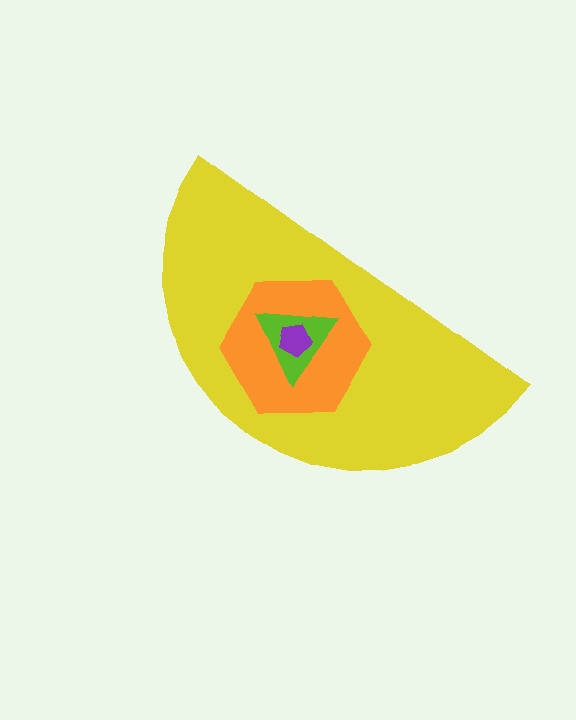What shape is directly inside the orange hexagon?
The lime triangle.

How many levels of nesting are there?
4.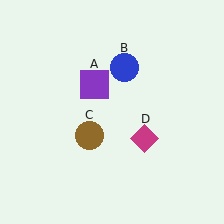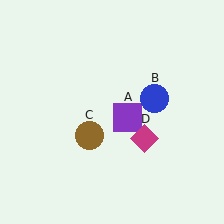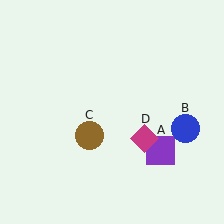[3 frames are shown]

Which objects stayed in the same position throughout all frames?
Brown circle (object C) and magenta diamond (object D) remained stationary.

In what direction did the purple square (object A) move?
The purple square (object A) moved down and to the right.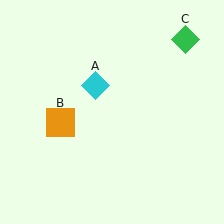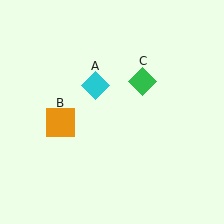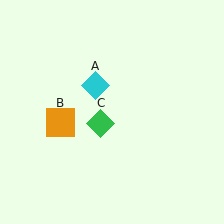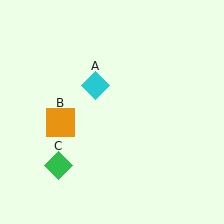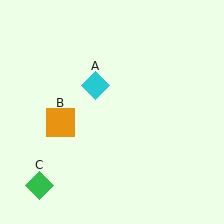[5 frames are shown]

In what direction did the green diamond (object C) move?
The green diamond (object C) moved down and to the left.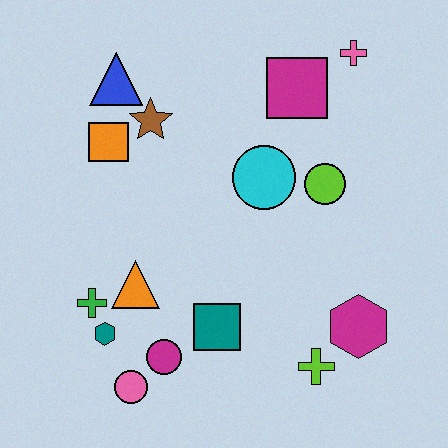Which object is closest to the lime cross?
The magenta hexagon is closest to the lime cross.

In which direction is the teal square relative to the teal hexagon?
The teal square is to the right of the teal hexagon.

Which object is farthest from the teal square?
The pink cross is farthest from the teal square.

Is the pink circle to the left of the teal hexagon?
No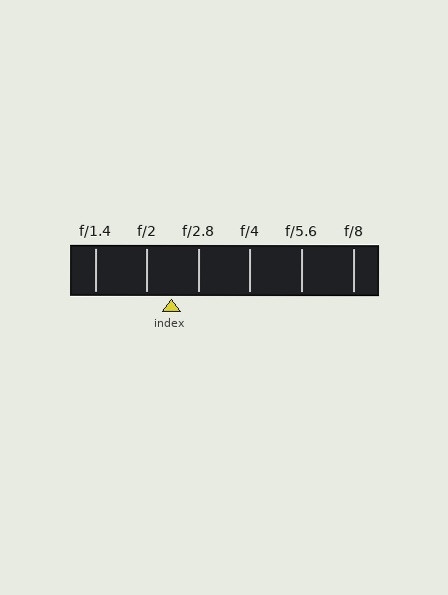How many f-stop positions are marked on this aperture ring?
There are 6 f-stop positions marked.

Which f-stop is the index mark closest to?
The index mark is closest to f/2.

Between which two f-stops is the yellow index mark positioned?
The index mark is between f/2 and f/2.8.